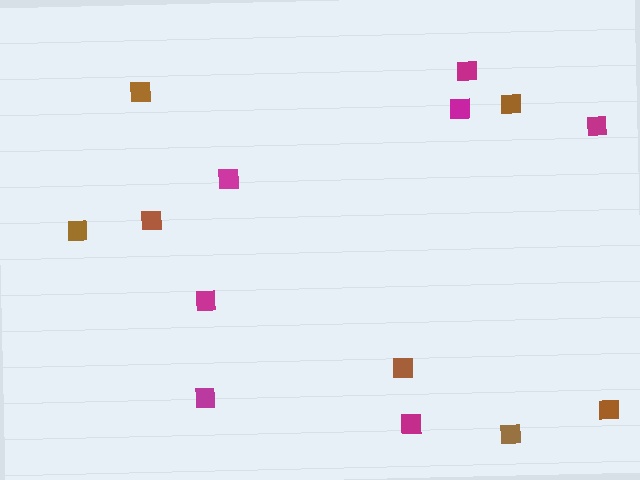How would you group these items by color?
There are 2 groups: one group of brown squares (7) and one group of magenta squares (7).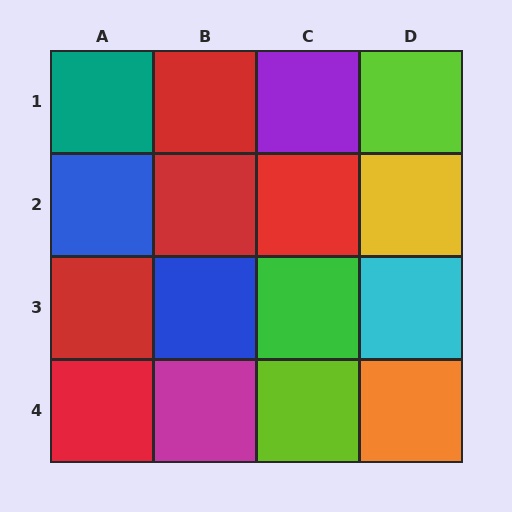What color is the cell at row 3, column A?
Red.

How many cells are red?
5 cells are red.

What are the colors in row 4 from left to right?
Red, magenta, lime, orange.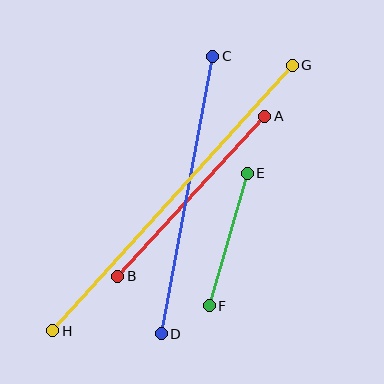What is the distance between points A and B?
The distance is approximately 217 pixels.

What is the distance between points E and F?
The distance is approximately 138 pixels.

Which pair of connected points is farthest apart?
Points G and H are farthest apart.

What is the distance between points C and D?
The distance is approximately 282 pixels.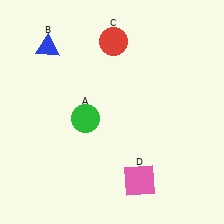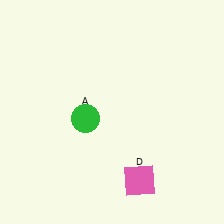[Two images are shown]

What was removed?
The blue triangle (B), the red circle (C) were removed in Image 2.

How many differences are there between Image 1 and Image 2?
There are 2 differences between the two images.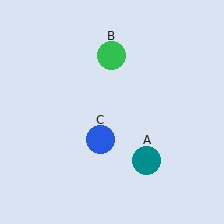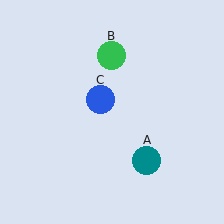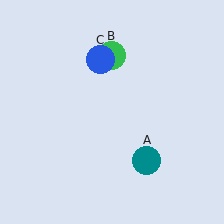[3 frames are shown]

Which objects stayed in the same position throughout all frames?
Teal circle (object A) and green circle (object B) remained stationary.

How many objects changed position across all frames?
1 object changed position: blue circle (object C).